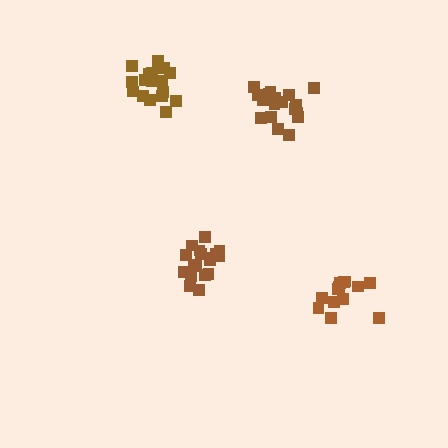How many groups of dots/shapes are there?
There are 4 groups.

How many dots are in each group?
Group 1: 18 dots, Group 2: 17 dots, Group 3: 18 dots, Group 4: 13 dots (66 total).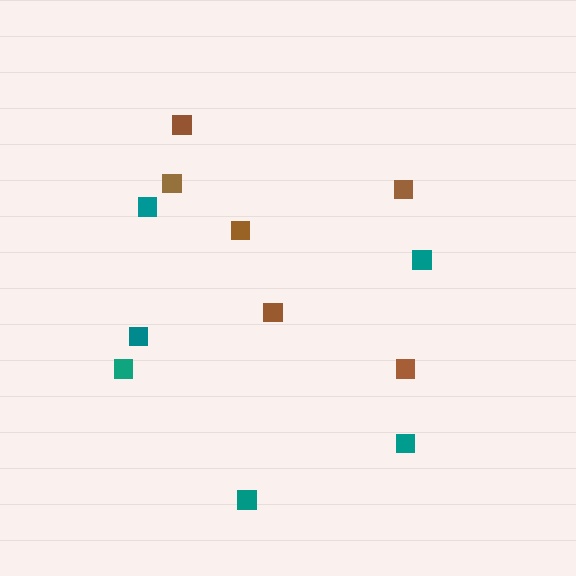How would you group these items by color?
There are 2 groups: one group of teal squares (6) and one group of brown squares (6).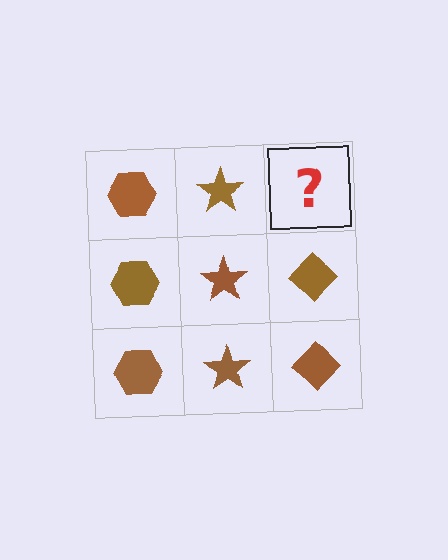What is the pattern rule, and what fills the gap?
The rule is that each column has a consistent shape. The gap should be filled with a brown diamond.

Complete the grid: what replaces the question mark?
The question mark should be replaced with a brown diamond.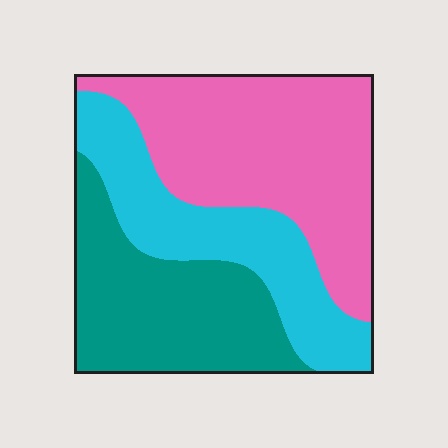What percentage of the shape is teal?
Teal takes up between a sixth and a third of the shape.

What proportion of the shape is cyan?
Cyan covers 27% of the shape.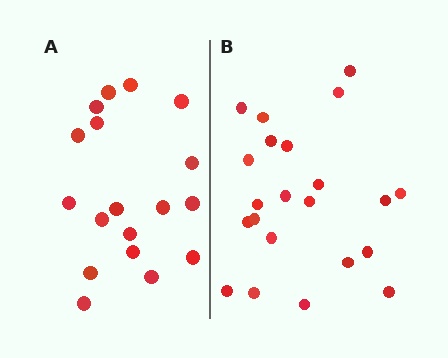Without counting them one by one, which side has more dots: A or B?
Region B (the right region) has more dots.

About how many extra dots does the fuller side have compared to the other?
Region B has about 4 more dots than region A.